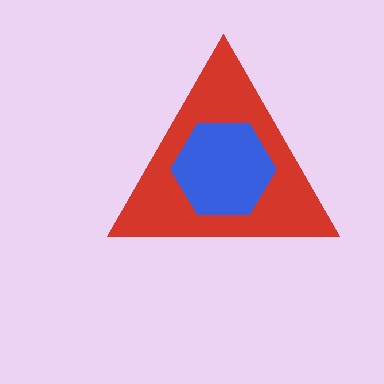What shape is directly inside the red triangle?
The blue hexagon.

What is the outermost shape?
The red triangle.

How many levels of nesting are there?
2.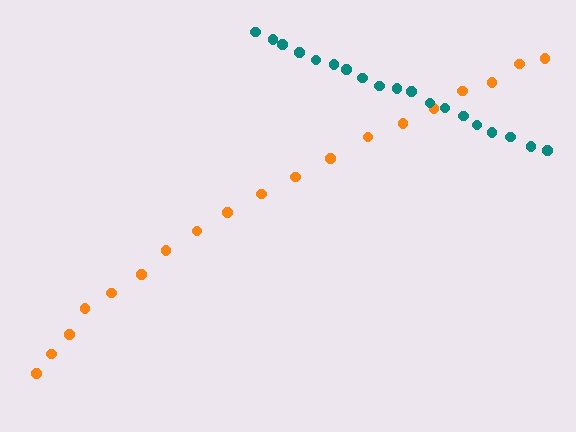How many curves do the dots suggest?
There are 2 distinct paths.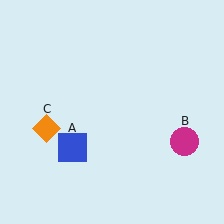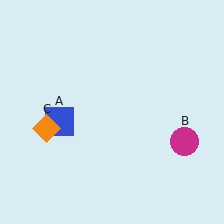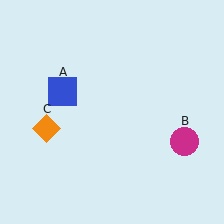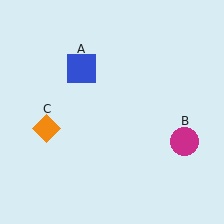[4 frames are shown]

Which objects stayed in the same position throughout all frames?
Magenta circle (object B) and orange diamond (object C) remained stationary.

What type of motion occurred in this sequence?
The blue square (object A) rotated clockwise around the center of the scene.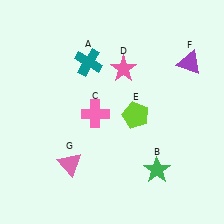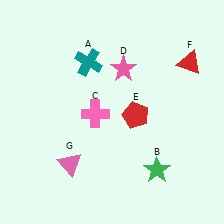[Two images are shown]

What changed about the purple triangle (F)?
In Image 1, F is purple. In Image 2, it changed to red.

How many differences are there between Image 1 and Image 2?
There are 2 differences between the two images.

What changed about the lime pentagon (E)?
In Image 1, E is lime. In Image 2, it changed to red.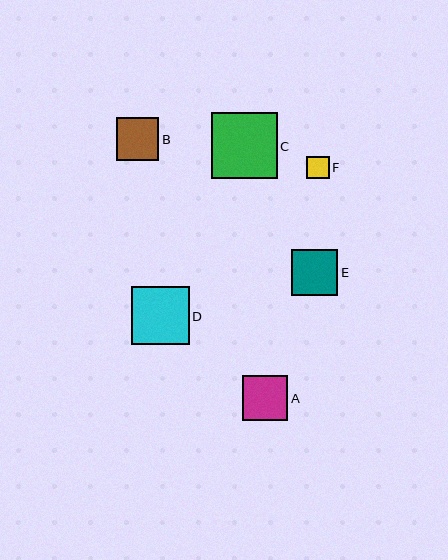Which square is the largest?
Square C is the largest with a size of approximately 65 pixels.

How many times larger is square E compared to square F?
Square E is approximately 2.0 times the size of square F.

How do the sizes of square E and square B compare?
Square E and square B are approximately the same size.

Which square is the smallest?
Square F is the smallest with a size of approximately 22 pixels.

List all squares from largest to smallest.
From largest to smallest: C, D, E, A, B, F.